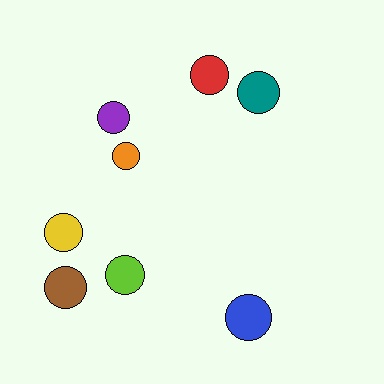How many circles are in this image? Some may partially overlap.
There are 8 circles.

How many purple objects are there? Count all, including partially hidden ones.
There is 1 purple object.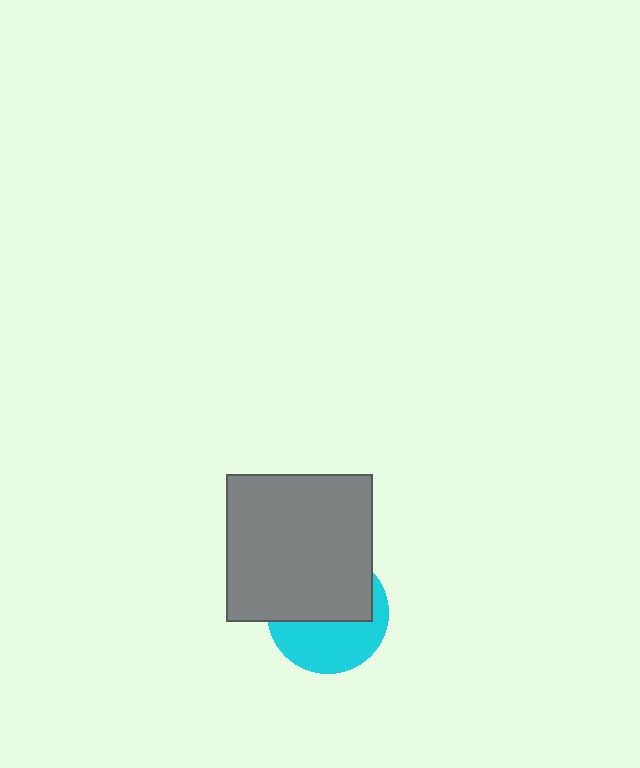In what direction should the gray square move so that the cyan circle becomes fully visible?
The gray square should move up. That is the shortest direction to clear the overlap and leave the cyan circle fully visible.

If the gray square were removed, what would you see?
You would see the complete cyan circle.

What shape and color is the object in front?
The object in front is a gray square.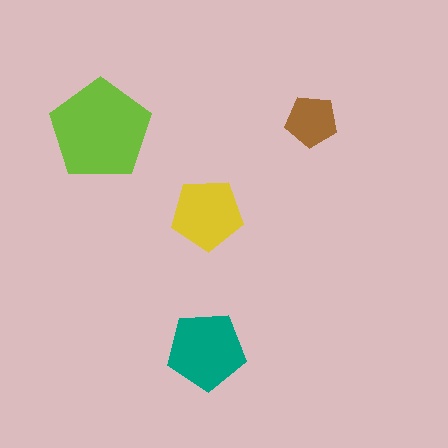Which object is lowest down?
The teal pentagon is bottommost.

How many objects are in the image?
There are 4 objects in the image.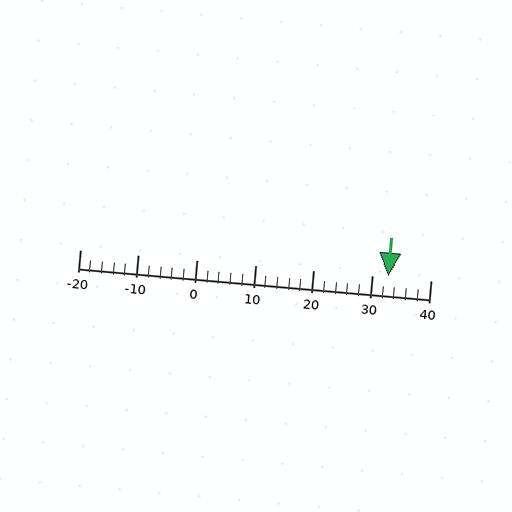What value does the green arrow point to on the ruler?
The green arrow points to approximately 33.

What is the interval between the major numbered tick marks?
The major tick marks are spaced 10 units apart.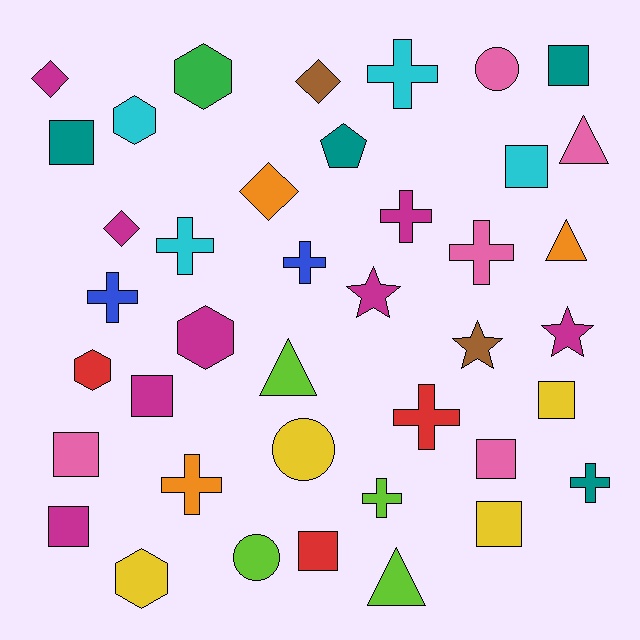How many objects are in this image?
There are 40 objects.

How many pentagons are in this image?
There is 1 pentagon.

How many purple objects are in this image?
There are no purple objects.